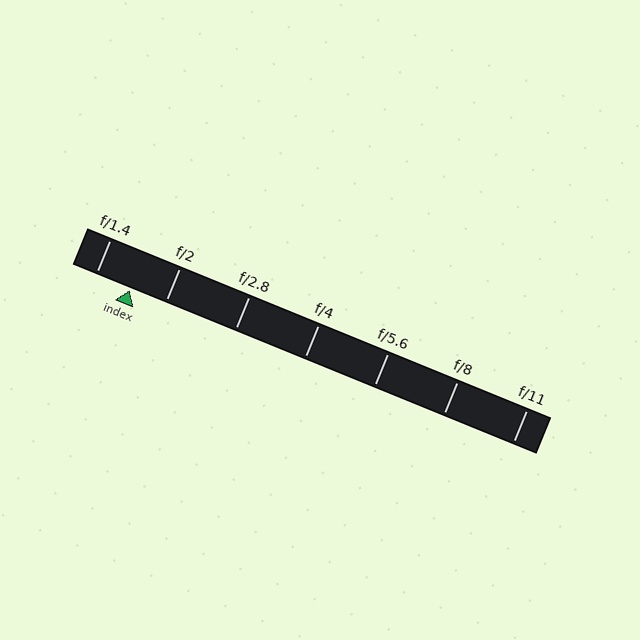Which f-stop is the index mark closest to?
The index mark is closest to f/2.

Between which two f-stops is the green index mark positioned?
The index mark is between f/1.4 and f/2.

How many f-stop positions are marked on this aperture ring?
There are 7 f-stop positions marked.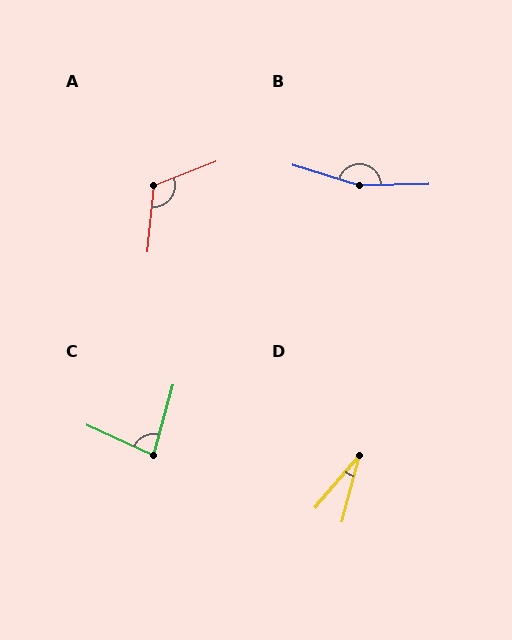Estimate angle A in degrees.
Approximately 116 degrees.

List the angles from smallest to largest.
D (25°), C (80°), A (116°), B (162°).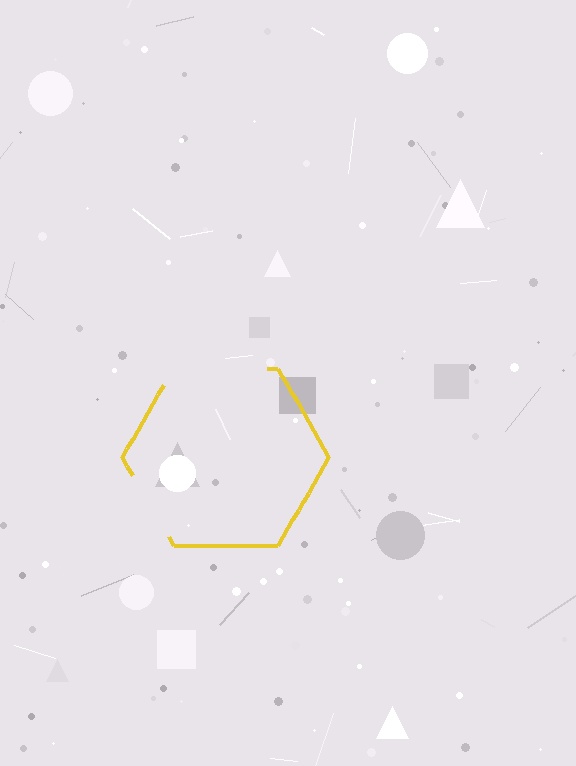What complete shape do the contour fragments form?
The contour fragments form a hexagon.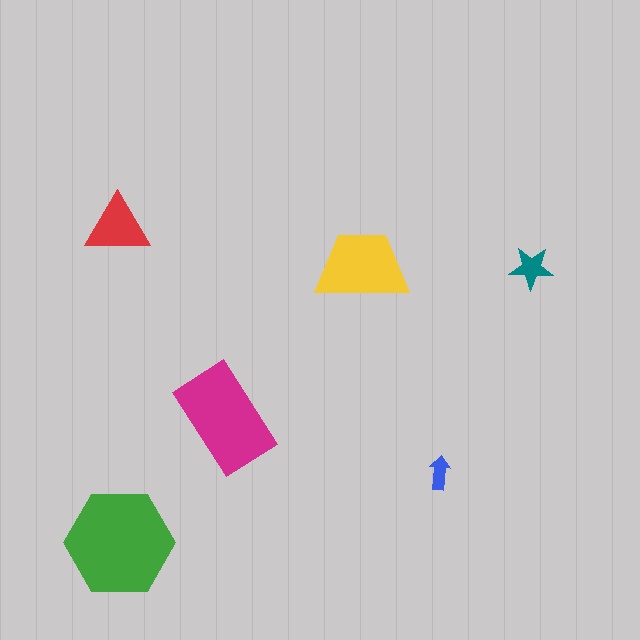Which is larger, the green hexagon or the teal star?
The green hexagon.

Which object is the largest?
The green hexagon.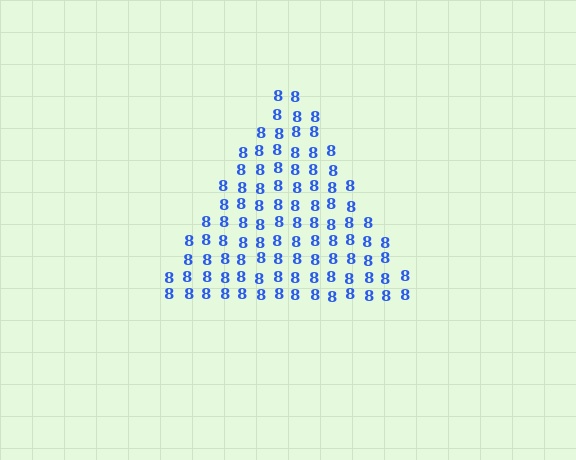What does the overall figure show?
The overall figure shows a triangle.